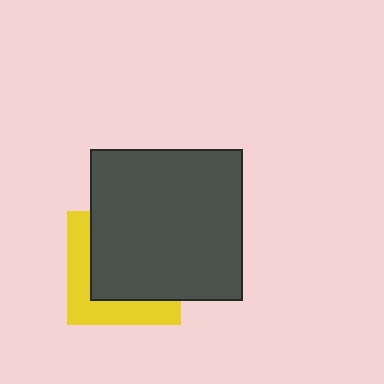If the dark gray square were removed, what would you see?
You would see the complete yellow square.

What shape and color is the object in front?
The object in front is a dark gray square.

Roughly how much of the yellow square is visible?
A small part of it is visible (roughly 36%).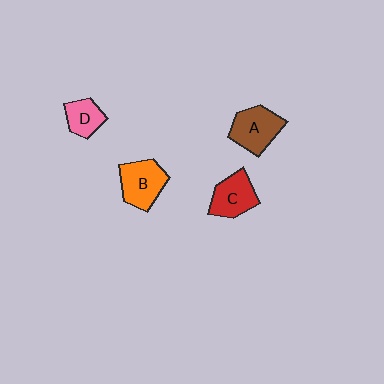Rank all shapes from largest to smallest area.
From largest to smallest: A (brown), B (orange), C (red), D (pink).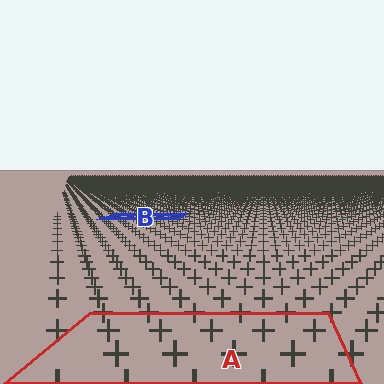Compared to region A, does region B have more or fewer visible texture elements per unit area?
Region B has more texture elements per unit area — they are packed more densely because it is farther away.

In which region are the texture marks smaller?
The texture marks are smaller in region B, because it is farther away.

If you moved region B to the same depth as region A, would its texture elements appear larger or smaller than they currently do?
They would appear larger. At a closer depth, the same texture elements are projected at a bigger on-screen size.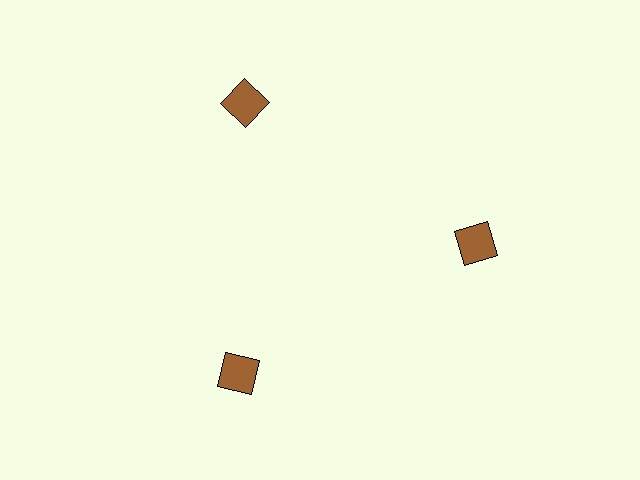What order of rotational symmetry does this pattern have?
This pattern has 3-fold rotational symmetry.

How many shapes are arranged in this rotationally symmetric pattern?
There are 3 shapes, arranged in 3 groups of 1.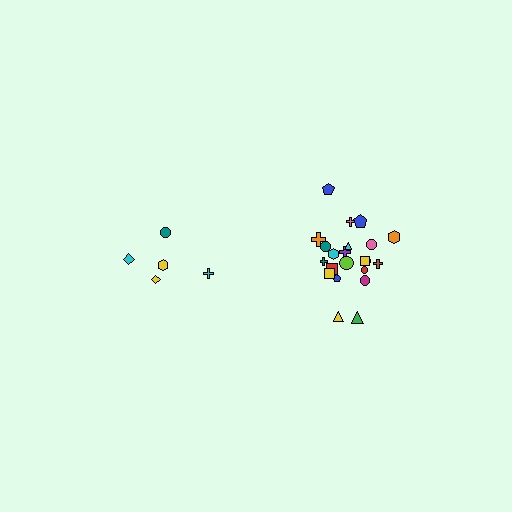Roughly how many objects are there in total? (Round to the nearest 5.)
Roughly 25 objects in total.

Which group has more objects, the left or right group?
The right group.